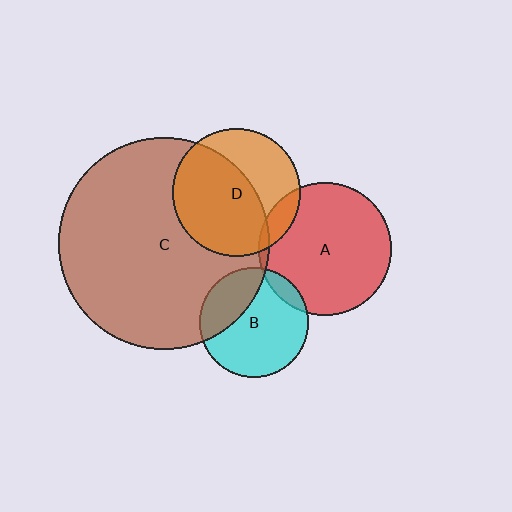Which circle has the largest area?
Circle C (brown).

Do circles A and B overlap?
Yes.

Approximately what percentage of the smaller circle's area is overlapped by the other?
Approximately 10%.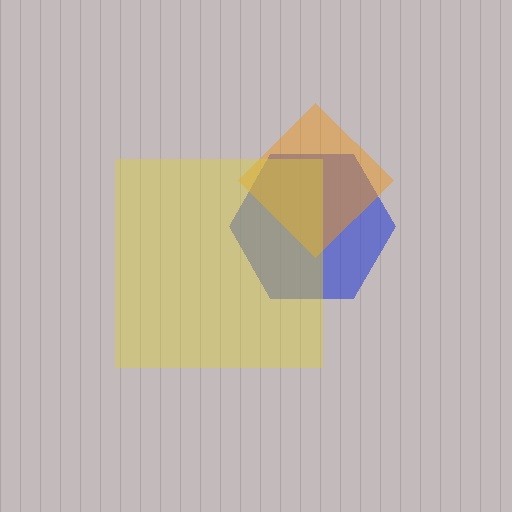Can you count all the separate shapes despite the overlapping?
Yes, there are 3 separate shapes.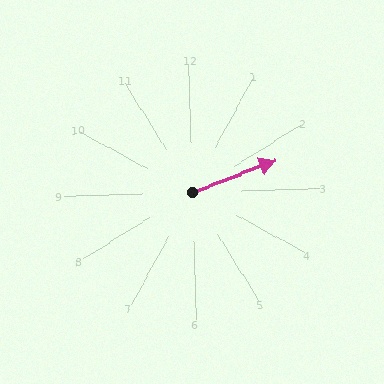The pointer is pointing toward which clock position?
Roughly 2 o'clock.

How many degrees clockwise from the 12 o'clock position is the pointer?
Approximately 71 degrees.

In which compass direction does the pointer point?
East.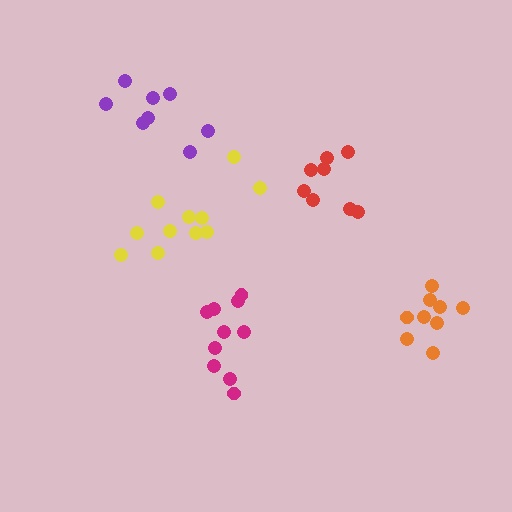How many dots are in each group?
Group 1: 8 dots, Group 2: 10 dots, Group 3: 11 dots, Group 4: 8 dots, Group 5: 9 dots (46 total).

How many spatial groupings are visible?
There are 5 spatial groupings.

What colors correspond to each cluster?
The clusters are colored: red, magenta, yellow, purple, orange.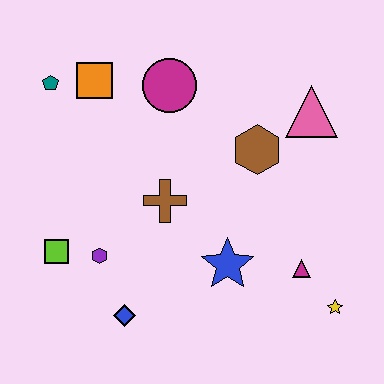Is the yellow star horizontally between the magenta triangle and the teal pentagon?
No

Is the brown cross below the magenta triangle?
No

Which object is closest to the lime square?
The purple hexagon is closest to the lime square.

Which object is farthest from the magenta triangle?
The teal pentagon is farthest from the magenta triangle.